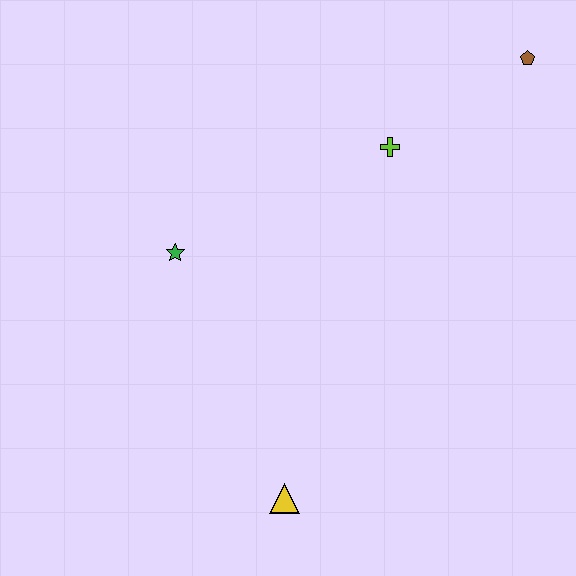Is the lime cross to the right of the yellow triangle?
Yes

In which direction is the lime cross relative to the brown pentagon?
The lime cross is to the left of the brown pentagon.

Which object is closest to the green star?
The lime cross is closest to the green star.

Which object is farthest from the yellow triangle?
The brown pentagon is farthest from the yellow triangle.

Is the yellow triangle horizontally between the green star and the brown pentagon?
Yes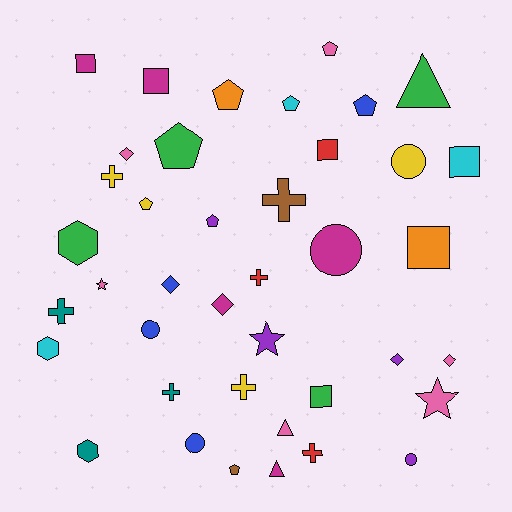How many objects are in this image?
There are 40 objects.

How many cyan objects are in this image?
There are 3 cyan objects.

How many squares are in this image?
There are 6 squares.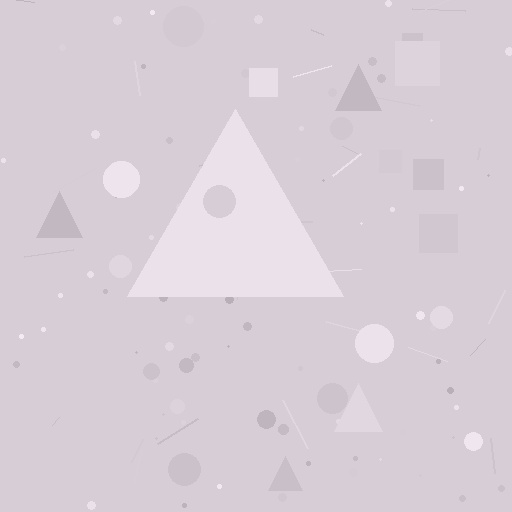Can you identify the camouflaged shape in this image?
The camouflaged shape is a triangle.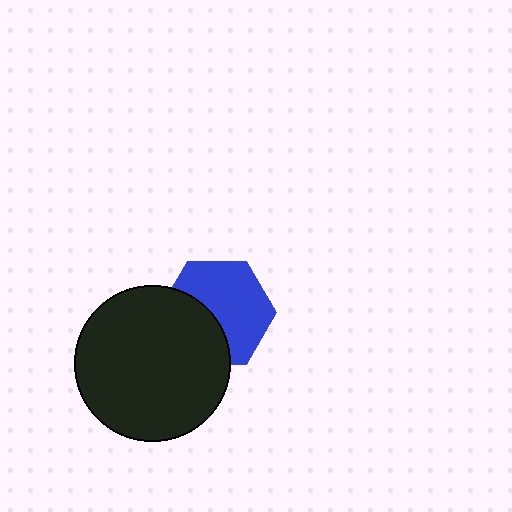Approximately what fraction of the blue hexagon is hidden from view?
Roughly 39% of the blue hexagon is hidden behind the black circle.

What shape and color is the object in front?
The object in front is a black circle.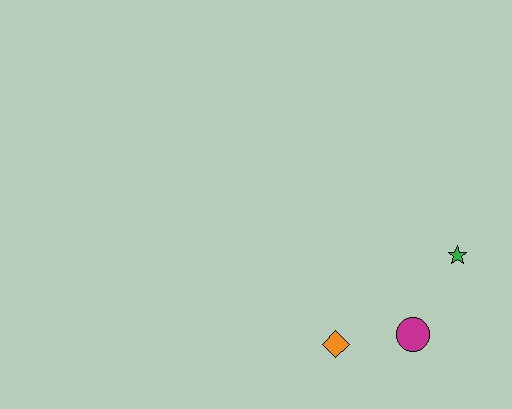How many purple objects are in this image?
There are no purple objects.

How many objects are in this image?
There are 3 objects.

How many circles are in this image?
There is 1 circle.